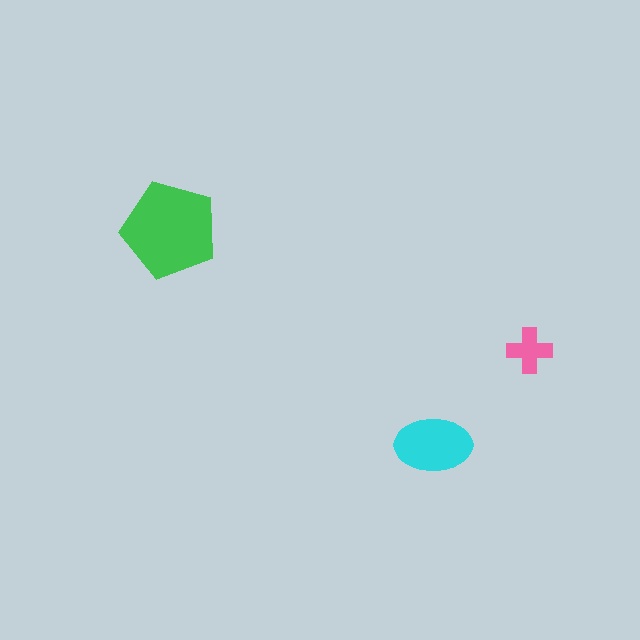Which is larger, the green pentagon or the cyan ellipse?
The green pentagon.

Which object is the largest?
The green pentagon.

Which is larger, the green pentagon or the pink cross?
The green pentagon.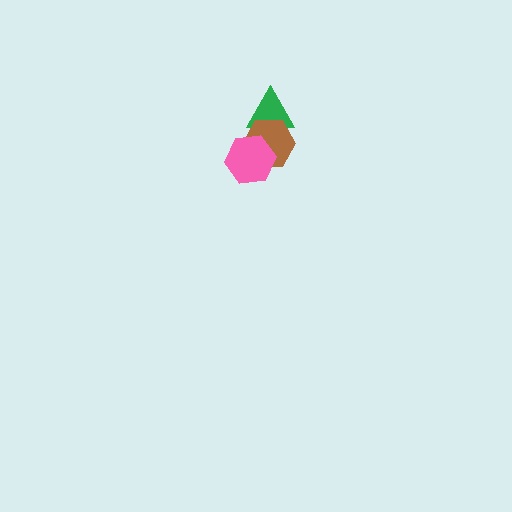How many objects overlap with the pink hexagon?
1 object overlaps with the pink hexagon.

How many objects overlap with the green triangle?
1 object overlaps with the green triangle.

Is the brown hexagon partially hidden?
Yes, it is partially covered by another shape.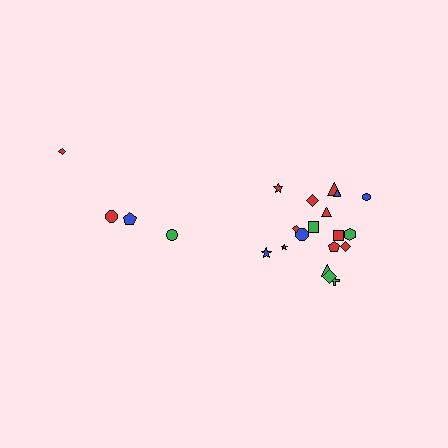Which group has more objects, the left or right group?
The right group.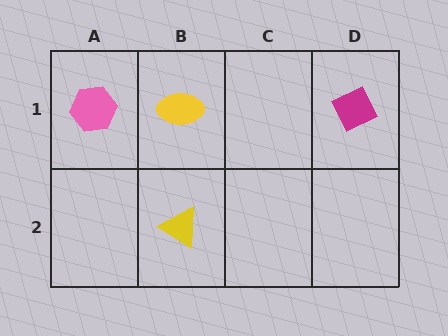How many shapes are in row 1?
3 shapes.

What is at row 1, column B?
A yellow ellipse.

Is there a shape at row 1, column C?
No, that cell is empty.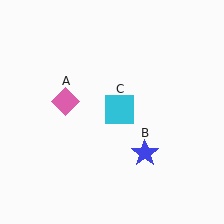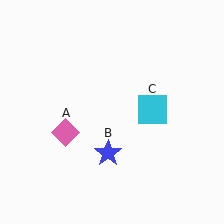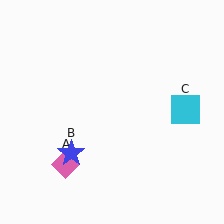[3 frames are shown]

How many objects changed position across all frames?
3 objects changed position: pink diamond (object A), blue star (object B), cyan square (object C).